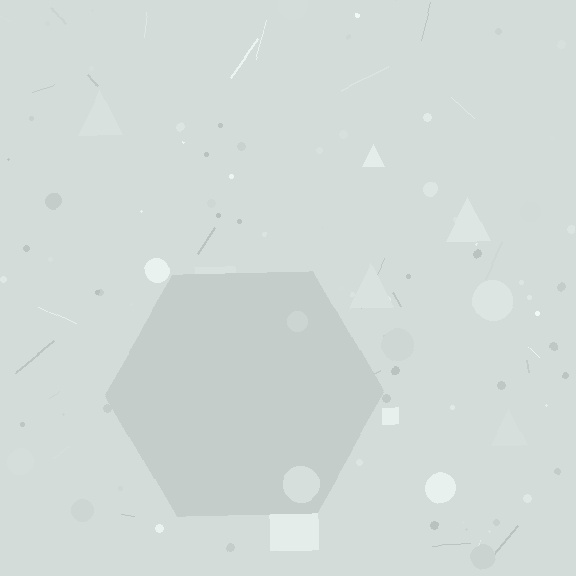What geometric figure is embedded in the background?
A hexagon is embedded in the background.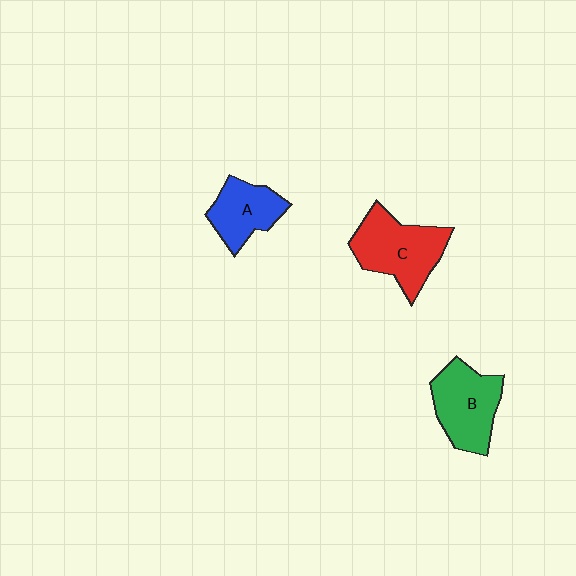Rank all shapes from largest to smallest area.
From largest to smallest: C (red), B (green), A (blue).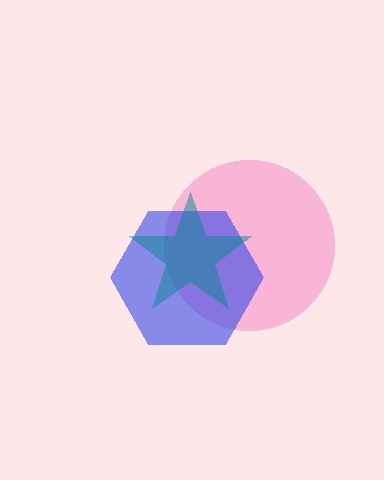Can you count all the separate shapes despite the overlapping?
Yes, there are 3 separate shapes.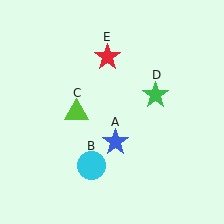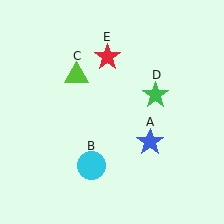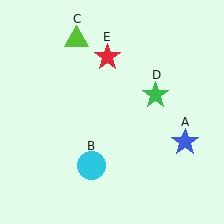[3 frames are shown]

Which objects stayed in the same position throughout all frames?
Cyan circle (object B) and green star (object D) and red star (object E) remained stationary.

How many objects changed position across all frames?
2 objects changed position: blue star (object A), lime triangle (object C).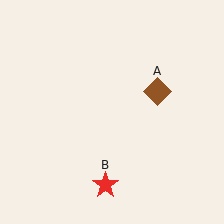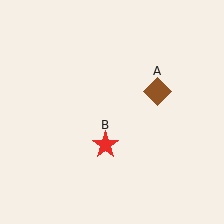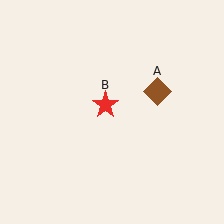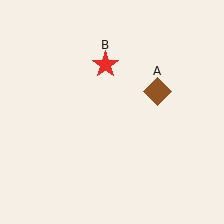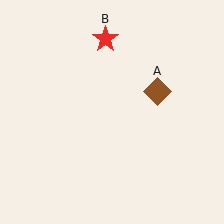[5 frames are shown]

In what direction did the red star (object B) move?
The red star (object B) moved up.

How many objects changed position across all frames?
1 object changed position: red star (object B).